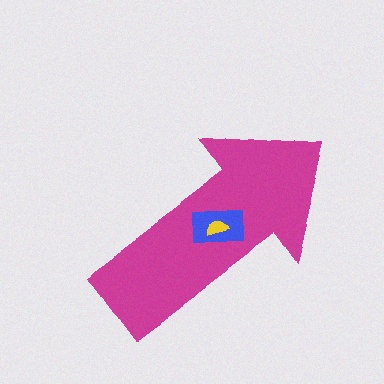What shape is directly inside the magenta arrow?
The blue rectangle.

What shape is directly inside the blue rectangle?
The yellow semicircle.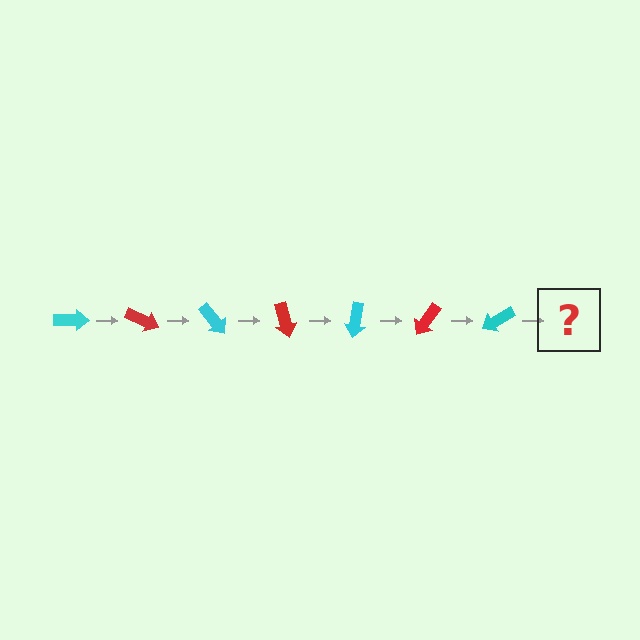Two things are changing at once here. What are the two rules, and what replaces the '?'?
The two rules are that it rotates 25 degrees each step and the color cycles through cyan and red. The '?' should be a red arrow, rotated 175 degrees from the start.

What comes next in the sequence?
The next element should be a red arrow, rotated 175 degrees from the start.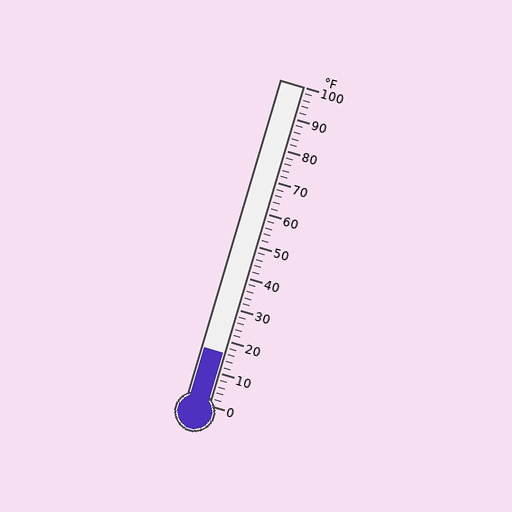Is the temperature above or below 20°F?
The temperature is below 20°F.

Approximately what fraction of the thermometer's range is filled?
The thermometer is filled to approximately 15% of its range.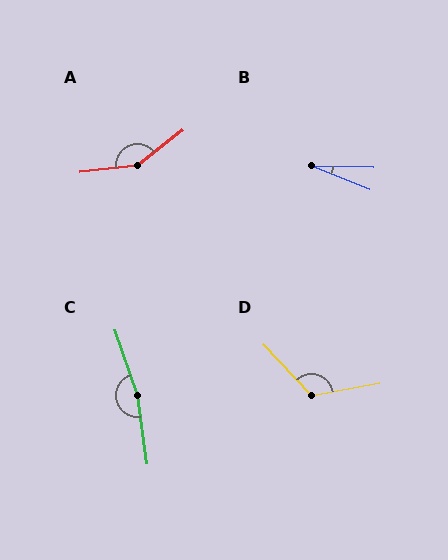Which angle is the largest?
C, at approximately 169 degrees.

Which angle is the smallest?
B, at approximately 21 degrees.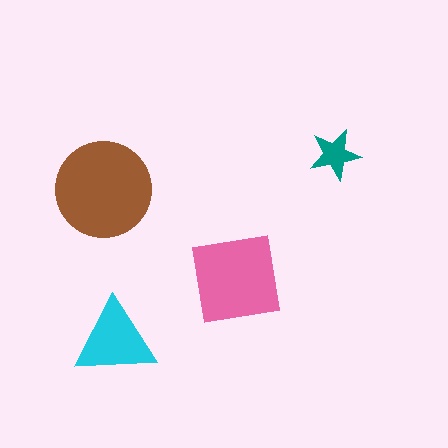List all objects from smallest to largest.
The teal star, the cyan triangle, the pink square, the brown circle.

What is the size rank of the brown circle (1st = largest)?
1st.